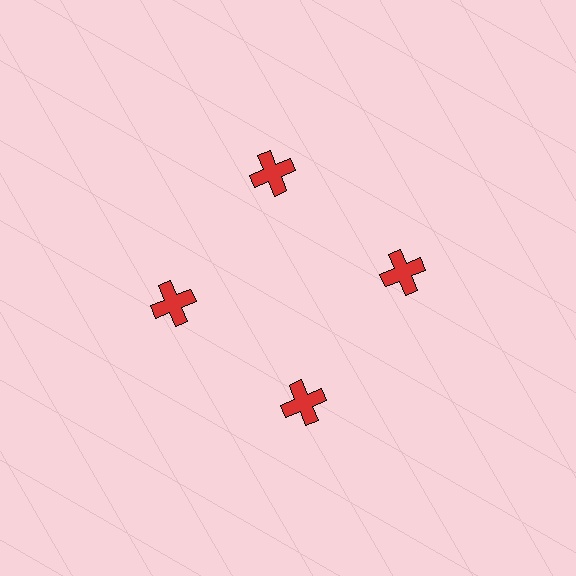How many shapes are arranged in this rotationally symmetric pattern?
There are 4 shapes, arranged in 4 groups of 1.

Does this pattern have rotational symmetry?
Yes, this pattern has 4-fold rotational symmetry. It looks the same after rotating 90 degrees around the center.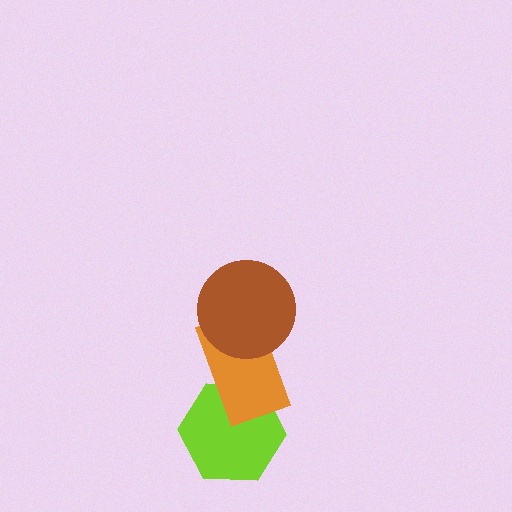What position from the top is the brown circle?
The brown circle is 1st from the top.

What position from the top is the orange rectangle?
The orange rectangle is 2nd from the top.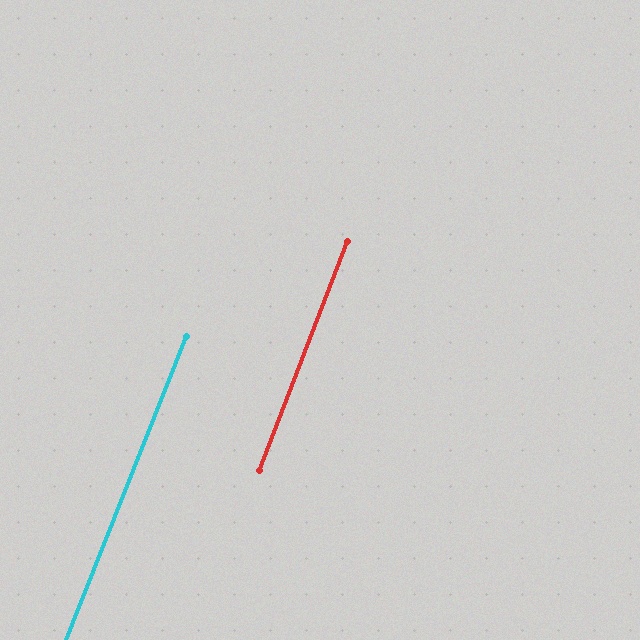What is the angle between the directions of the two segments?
Approximately 1 degree.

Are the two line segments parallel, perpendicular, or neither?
Parallel — their directions differ by only 0.5°.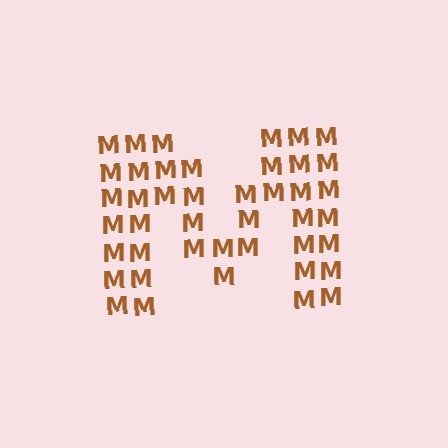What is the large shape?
The large shape is the letter M.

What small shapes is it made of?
It is made of small letter M's.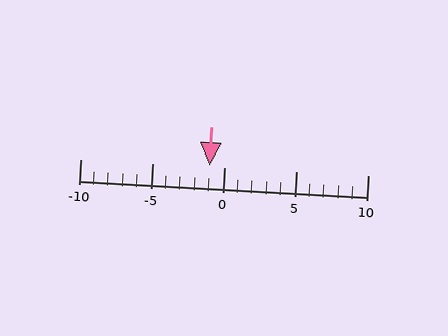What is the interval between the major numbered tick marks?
The major tick marks are spaced 5 units apart.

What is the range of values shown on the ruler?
The ruler shows values from -10 to 10.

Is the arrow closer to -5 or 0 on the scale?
The arrow is closer to 0.